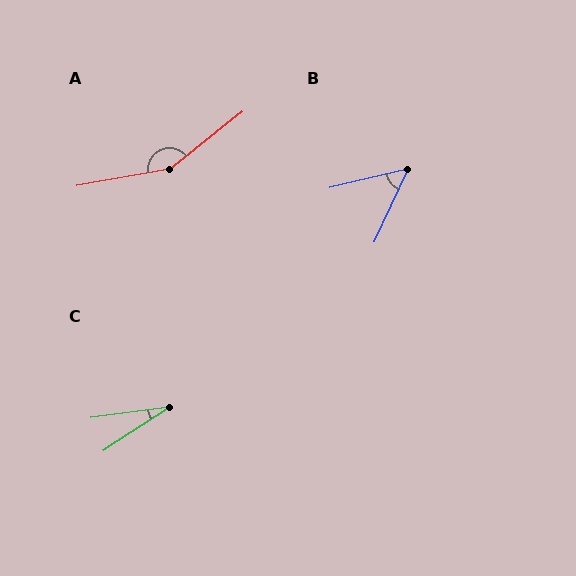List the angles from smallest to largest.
C (25°), B (51°), A (152°).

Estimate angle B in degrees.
Approximately 51 degrees.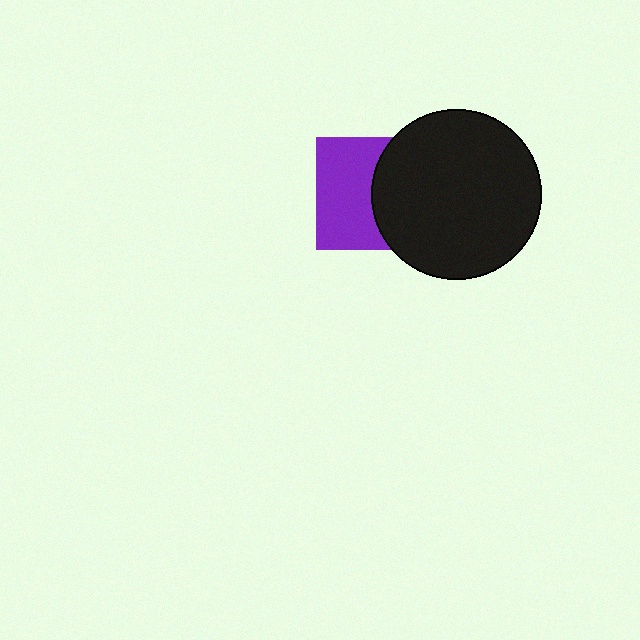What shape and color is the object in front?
The object in front is a black circle.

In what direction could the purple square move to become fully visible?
The purple square could move left. That would shift it out from behind the black circle entirely.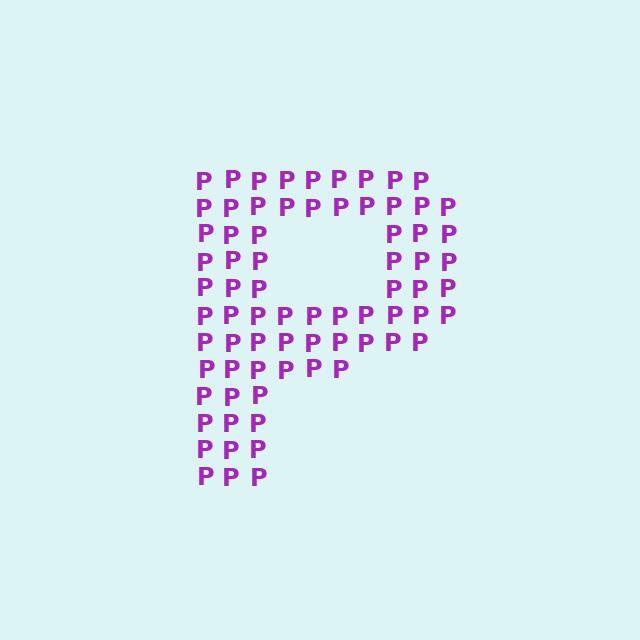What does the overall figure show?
The overall figure shows the letter P.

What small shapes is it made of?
It is made of small letter P's.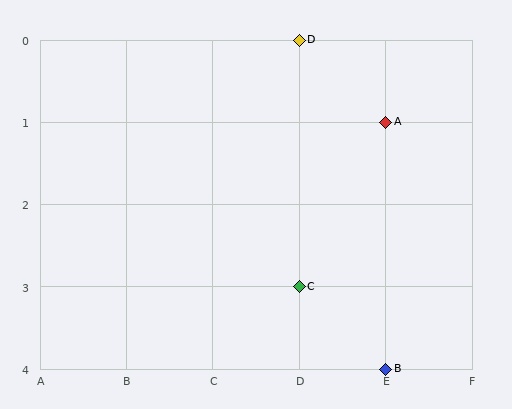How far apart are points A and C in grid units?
Points A and C are 1 column and 2 rows apart (about 2.2 grid units diagonally).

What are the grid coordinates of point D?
Point D is at grid coordinates (D, 0).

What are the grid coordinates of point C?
Point C is at grid coordinates (D, 3).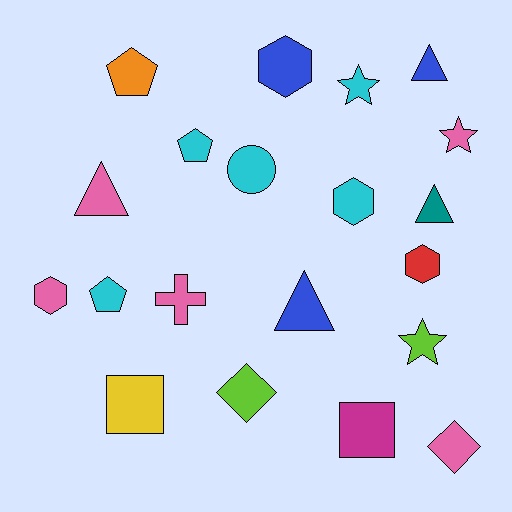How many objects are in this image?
There are 20 objects.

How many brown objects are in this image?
There are no brown objects.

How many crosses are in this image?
There is 1 cross.